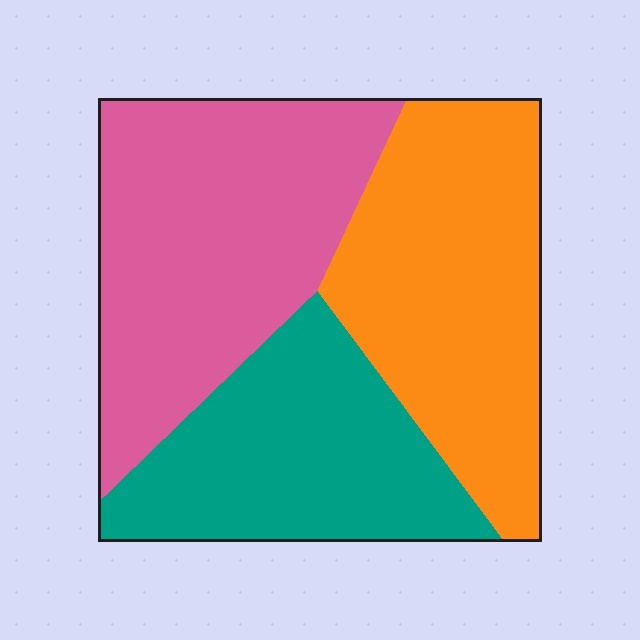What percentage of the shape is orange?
Orange covers 34% of the shape.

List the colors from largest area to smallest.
From largest to smallest: pink, orange, teal.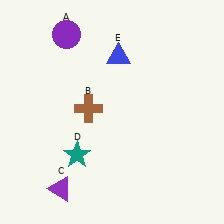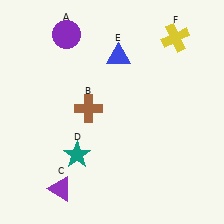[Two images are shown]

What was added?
A yellow cross (F) was added in Image 2.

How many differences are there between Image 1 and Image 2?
There is 1 difference between the two images.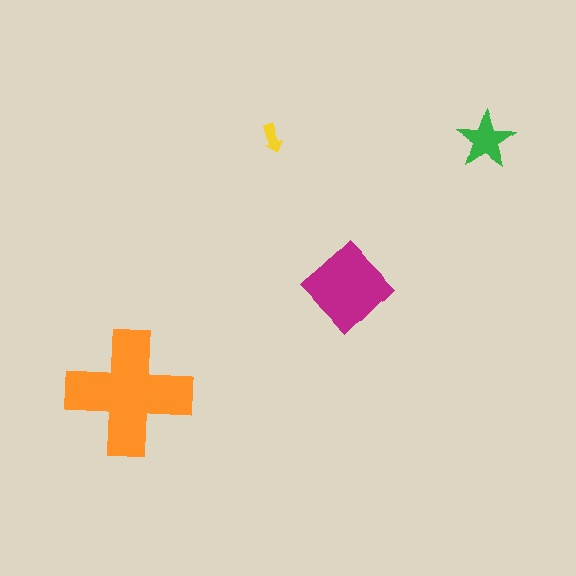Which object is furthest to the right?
The green star is rightmost.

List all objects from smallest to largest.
The yellow arrow, the green star, the magenta diamond, the orange cross.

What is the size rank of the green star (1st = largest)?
3rd.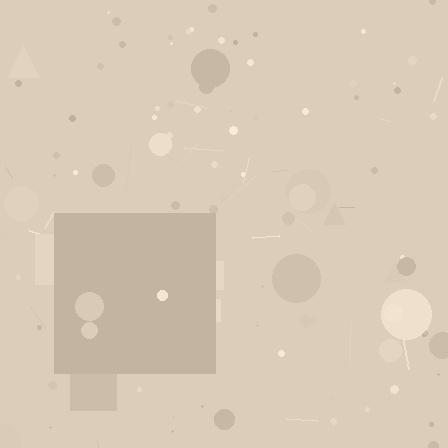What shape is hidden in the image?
A square is hidden in the image.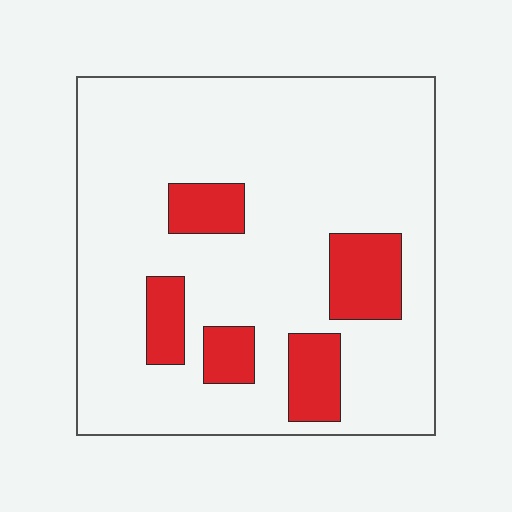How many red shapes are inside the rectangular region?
5.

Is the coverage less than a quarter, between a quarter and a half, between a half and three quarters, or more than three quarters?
Less than a quarter.